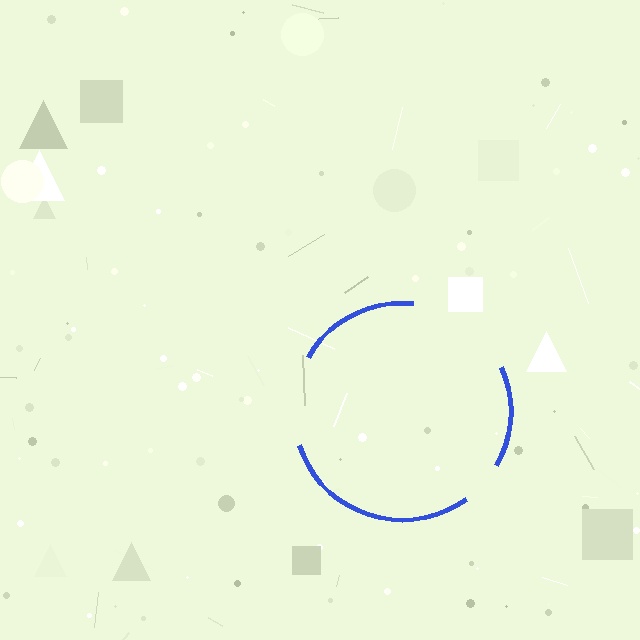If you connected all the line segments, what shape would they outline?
They would outline a circle.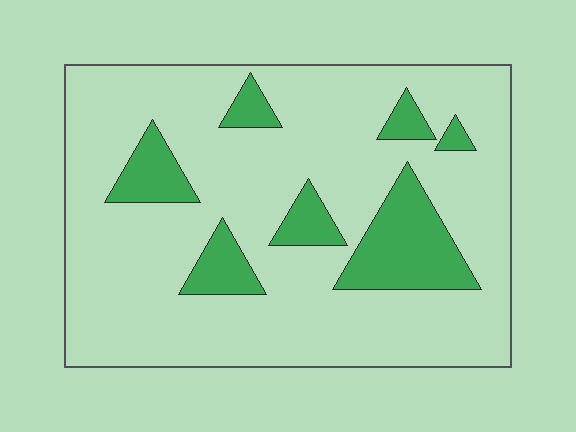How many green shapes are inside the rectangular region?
7.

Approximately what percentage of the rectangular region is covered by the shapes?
Approximately 20%.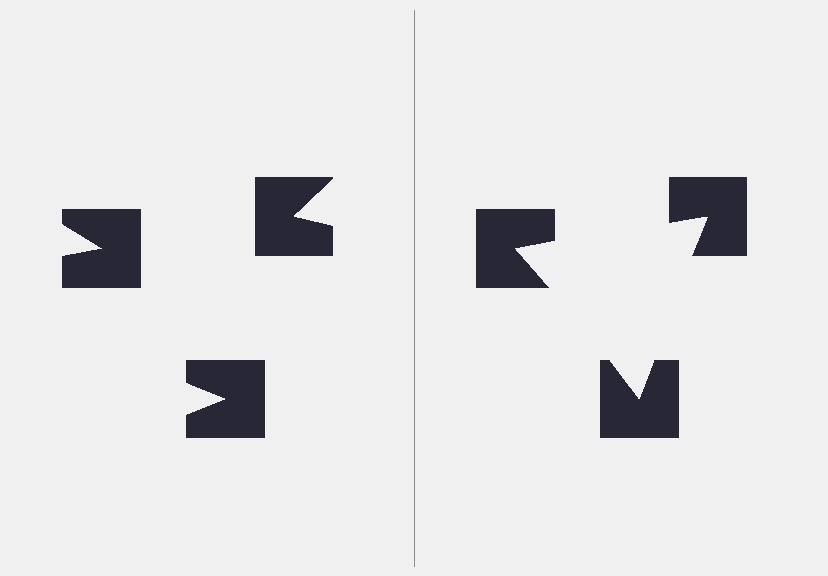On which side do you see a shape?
An illusory triangle appears on the right side. On the left side the wedge cuts are rotated, so no coherent shape forms.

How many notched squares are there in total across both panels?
6 — 3 on each side.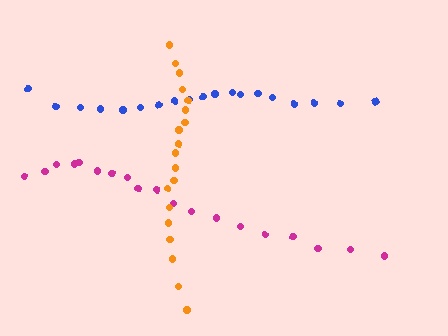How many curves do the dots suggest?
There are 3 distinct paths.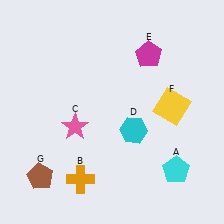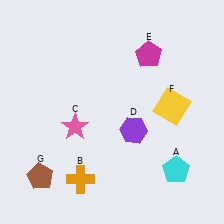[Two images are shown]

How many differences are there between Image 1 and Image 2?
There is 1 difference between the two images.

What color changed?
The hexagon (D) changed from cyan in Image 1 to purple in Image 2.